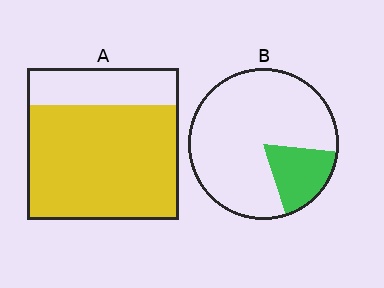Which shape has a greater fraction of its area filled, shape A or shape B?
Shape A.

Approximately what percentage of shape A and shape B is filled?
A is approximately 75% and B is approximately 20%.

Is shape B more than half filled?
No.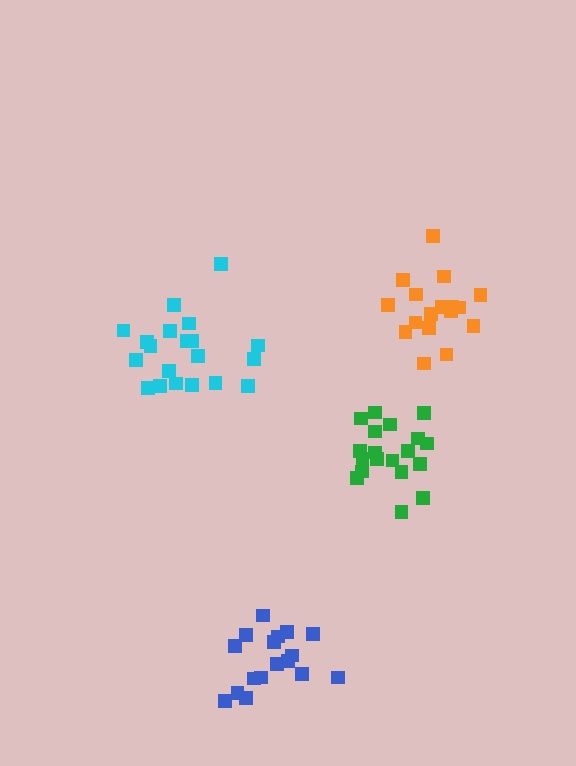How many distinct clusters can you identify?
There are 4 distinct clusters.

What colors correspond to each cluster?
The clusters are colored: green, orange, cyan, blue.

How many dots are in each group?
Group 1: 19 dots, Group 2: 17 dots, Group 3: 20 dots, Group 4: 17 dots (73 total).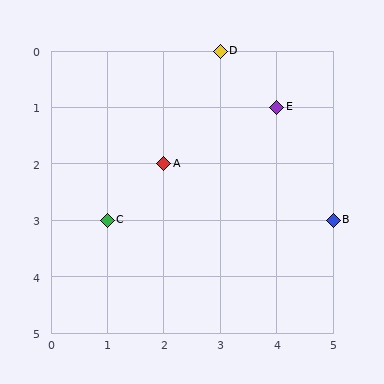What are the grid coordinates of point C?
Point C is at grid coordinates (1, 3).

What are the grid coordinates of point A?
Point A is at grid coordinates (2, 2).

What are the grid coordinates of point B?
Point B is at grid coordinates (5, 3).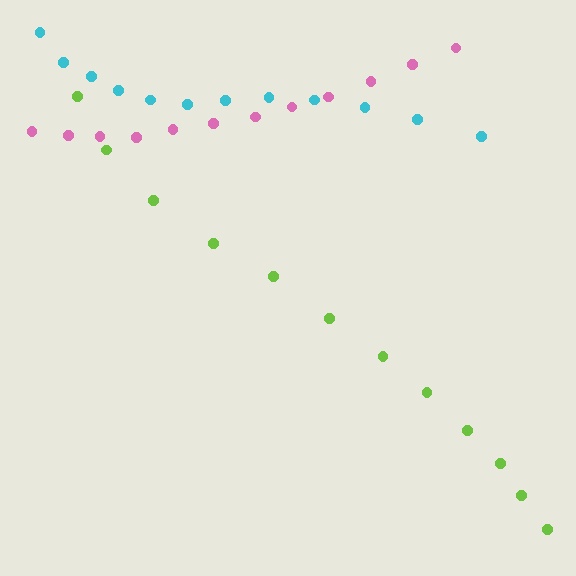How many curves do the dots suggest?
There are 3 distinct paths.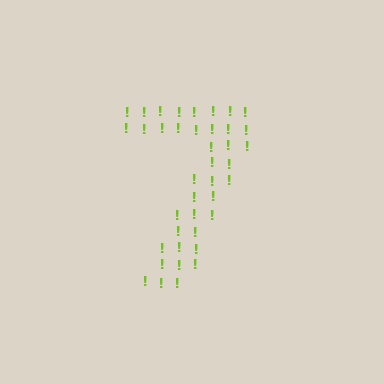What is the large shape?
The large shape is the digit 7.